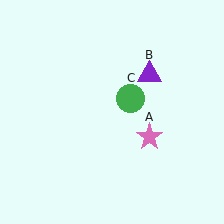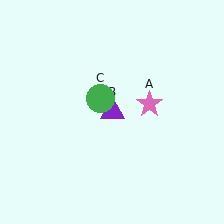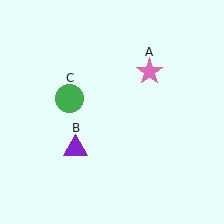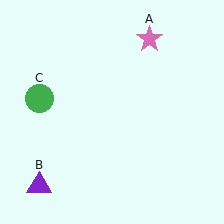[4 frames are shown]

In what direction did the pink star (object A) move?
The pink star (object A) moved up.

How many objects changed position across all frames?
3 objects changed position: pink star (object A), purple triangle (object B), green circle (object C).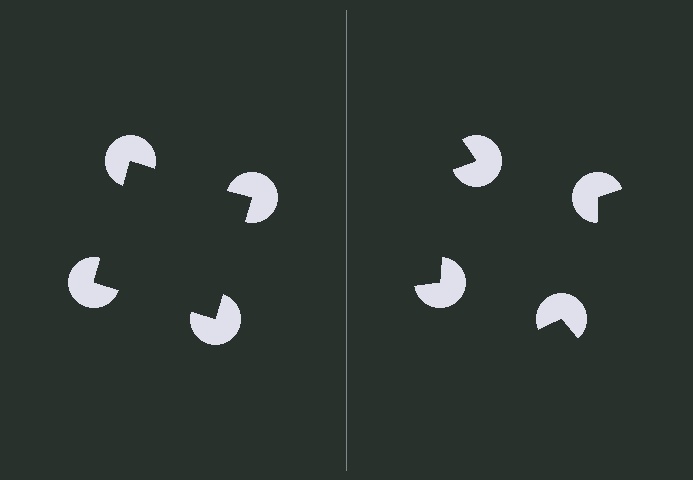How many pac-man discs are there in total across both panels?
8 — 4 on each side.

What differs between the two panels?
The pac-man discs are positioned identically on both sides; only the wedge orientations differ. On the left they align to a square; on the right they are misaligned.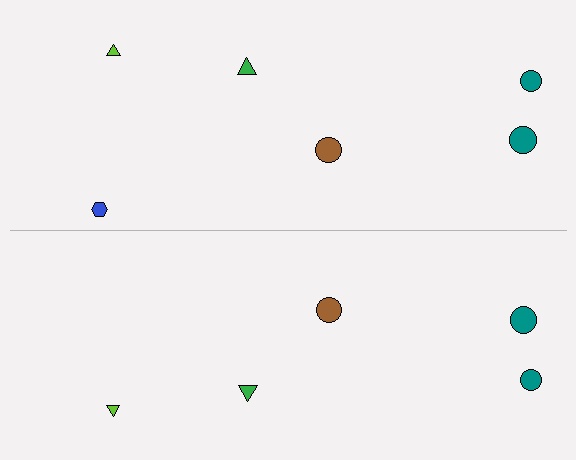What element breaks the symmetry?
A blue hexagon is missing from the bottom side.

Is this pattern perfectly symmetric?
No, the pattern is not perfectly symmetric. A blue hexagon is missing from the bottom side.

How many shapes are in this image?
There are 11 shapes in this image.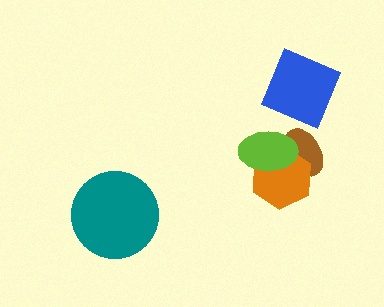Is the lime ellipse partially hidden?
No, no other shape covers it.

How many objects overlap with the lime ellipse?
2 objects overlap with the lime ellipse.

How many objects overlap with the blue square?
0 objects overlap with the blue square.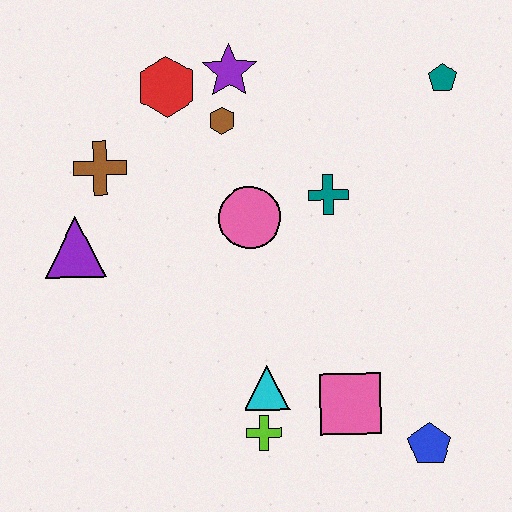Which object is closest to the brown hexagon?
The purple star is closest to the brown hexagon.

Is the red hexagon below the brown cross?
No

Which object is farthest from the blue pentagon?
The red hexagon is farthest from the blue pentagon.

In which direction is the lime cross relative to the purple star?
The lime cross is below the purple star.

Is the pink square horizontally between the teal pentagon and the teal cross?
Yes